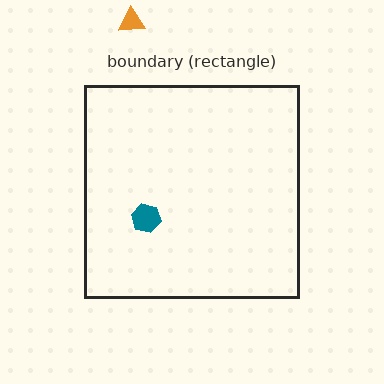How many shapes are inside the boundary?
1 inside, 1 outside.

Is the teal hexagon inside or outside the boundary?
Inside.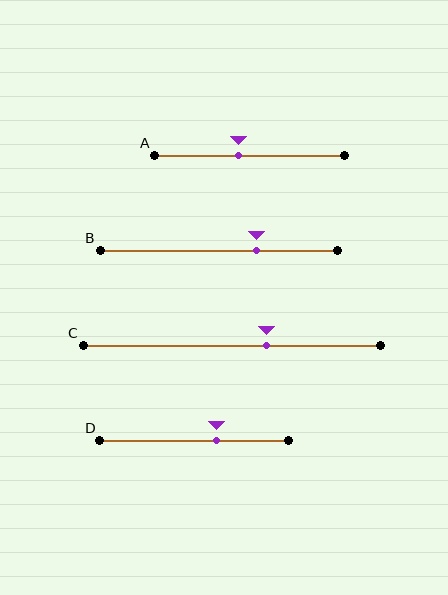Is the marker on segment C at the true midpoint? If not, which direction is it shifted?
No, the marker on segment C is shifted to the right by about 12% of the segment length.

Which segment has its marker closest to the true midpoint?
Segment A has its marker closest to the true midpoint.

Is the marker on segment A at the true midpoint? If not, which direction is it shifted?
No, the marker on segment A is shifted to the left by about 6% of the segment length.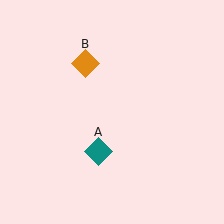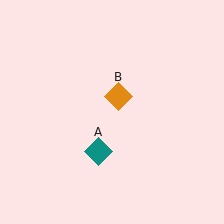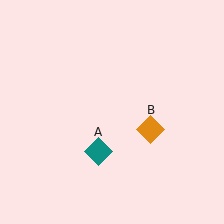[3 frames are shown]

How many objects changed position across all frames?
1 object changed position: orange diamond (object B).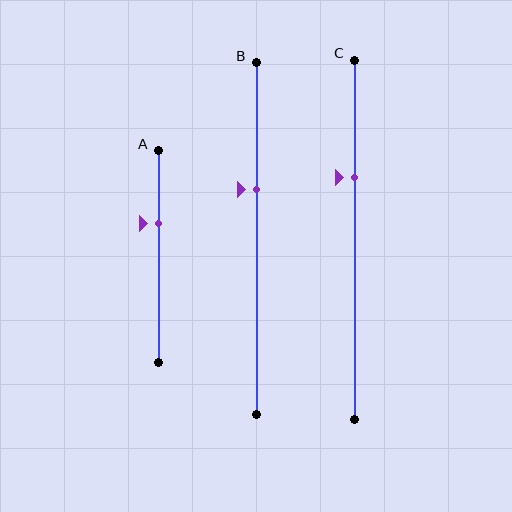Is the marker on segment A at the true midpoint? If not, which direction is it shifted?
No, the marker on segment A is shifted upward by about 16% of the segment length.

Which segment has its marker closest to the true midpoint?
Segment B has its marker closest to the true midpoint.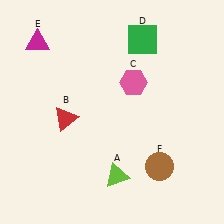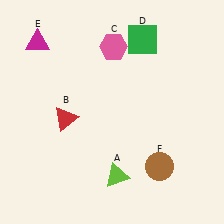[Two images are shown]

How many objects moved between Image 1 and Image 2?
1 object moved between the two images.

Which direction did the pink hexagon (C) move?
The pink hexagon (C) moved up.